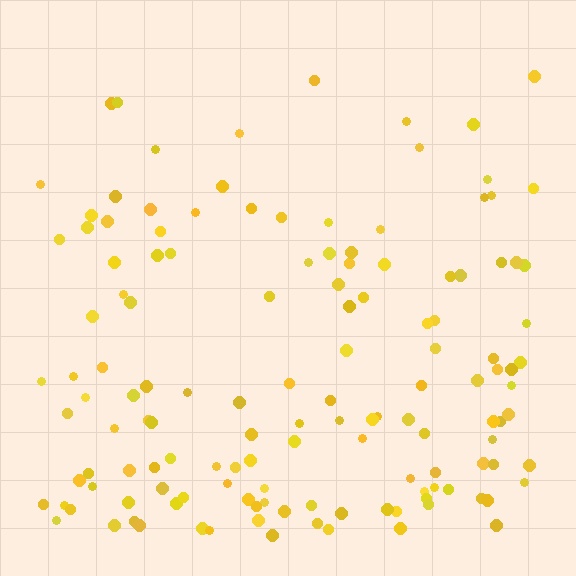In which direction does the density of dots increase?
From top to bottom, with the bottom side densest.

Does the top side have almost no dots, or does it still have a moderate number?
Still a moderate number, just noticeably fewer than the bottom.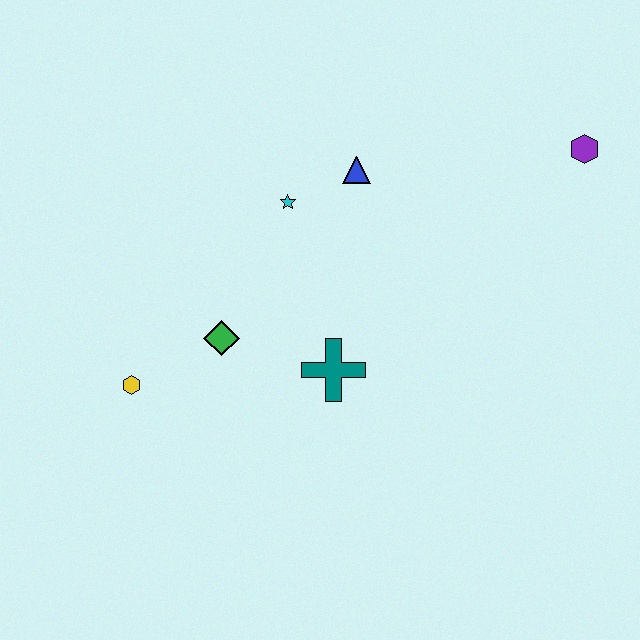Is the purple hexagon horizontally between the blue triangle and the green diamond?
No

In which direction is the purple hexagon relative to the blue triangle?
The purple hexagon is to the right of the blue triangle.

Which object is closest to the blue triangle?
The cyan star is closest to the blue triangle.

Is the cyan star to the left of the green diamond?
No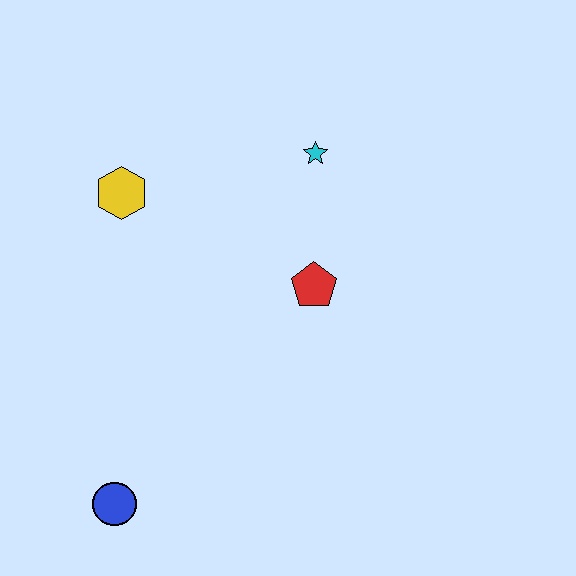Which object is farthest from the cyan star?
The blue circle is farthest from the cyan star.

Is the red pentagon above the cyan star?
No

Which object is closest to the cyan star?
The red pentagon is closest to the cyan star.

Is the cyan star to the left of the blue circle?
No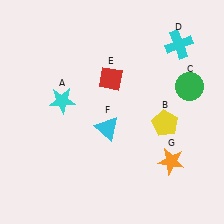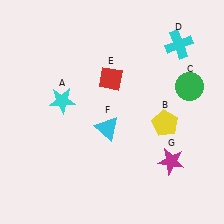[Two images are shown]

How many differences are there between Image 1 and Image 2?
There is 1 difference between the two images.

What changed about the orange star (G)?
In Image 1, G is orange. In Image 2, it changed to magenta.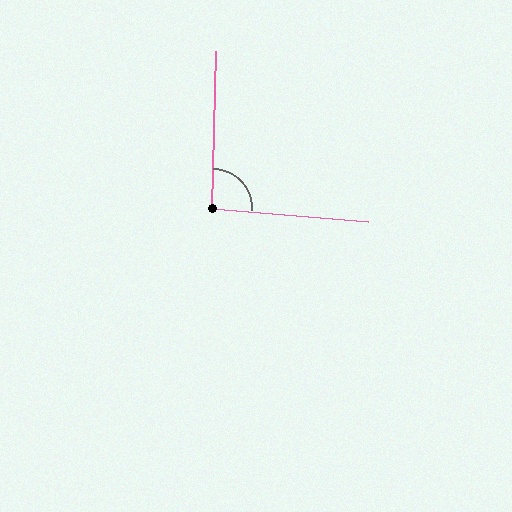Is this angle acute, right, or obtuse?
It is approximately a right angle.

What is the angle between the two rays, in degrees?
Approximately 93 degrees.